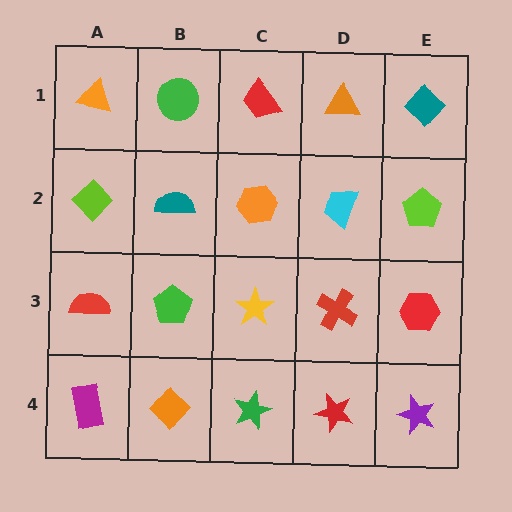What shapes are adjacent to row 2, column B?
A green circle (row 1, column B), a green pentagon (row 3, column B), a lime diamond (row 2, column A), an orange hexagon (row 2, column C).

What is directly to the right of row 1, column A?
A green circle.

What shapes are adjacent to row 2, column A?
An orange triangle (row 1, column A), a red semicircle (row 3, column A), a teal semicircle (row 2, column B).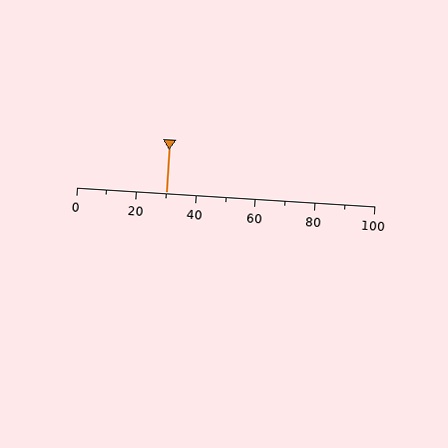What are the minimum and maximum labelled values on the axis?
The axis runs from 0 to 100.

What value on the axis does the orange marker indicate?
The marker indicates approximately 30.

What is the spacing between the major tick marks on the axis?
The major ticks are spaced 20 apart.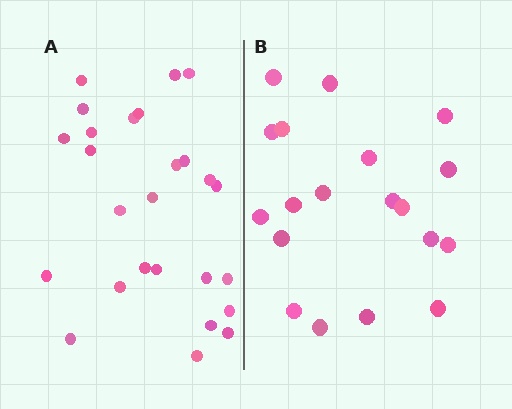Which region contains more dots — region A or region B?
Region A (the left region) has more dots.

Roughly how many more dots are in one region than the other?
Region A has roughly 8 or so more dots than region B.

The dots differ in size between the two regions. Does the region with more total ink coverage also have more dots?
No. Region B has more total ink coverage because its dots are larger, but region A actually contains more individual dots. Total area can be misleading — the number of items is what matters here.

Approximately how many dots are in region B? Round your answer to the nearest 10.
About 20 dots. (The exact count is 19, which rounds to 20.)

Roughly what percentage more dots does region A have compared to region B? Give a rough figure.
About 35% more.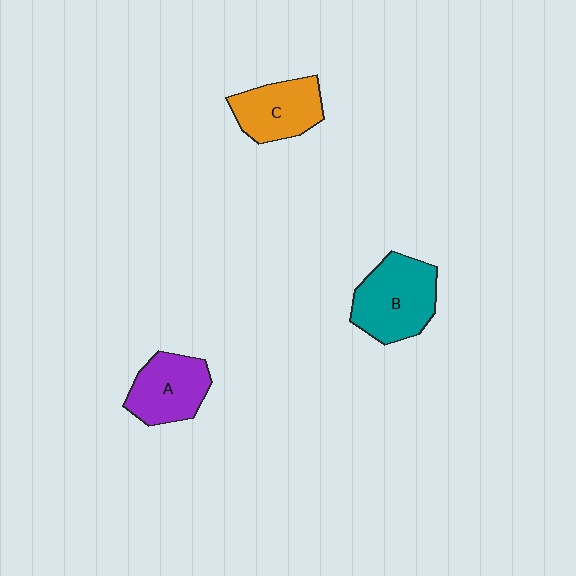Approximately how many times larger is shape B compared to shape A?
Approximately 1.3 times.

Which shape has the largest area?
Shape B (teal).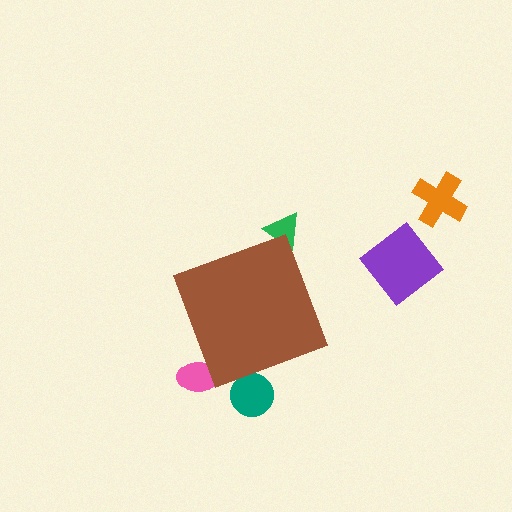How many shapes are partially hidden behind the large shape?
3 shapes are partially hidden.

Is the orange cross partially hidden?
No, the orange cross is fully visible.